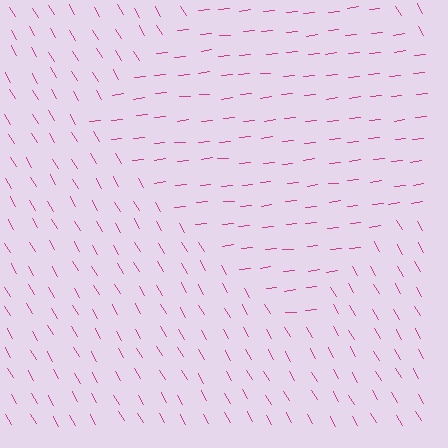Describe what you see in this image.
The image is filled with small magenta line segments. A diamond region in the image has lines oriented differently from the surrounding lines, creating a visible texture boundary.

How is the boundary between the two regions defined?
The boundary is defined purely by a change in line orientation (approximately 66 degrees difference). All lines are the same color and thickness.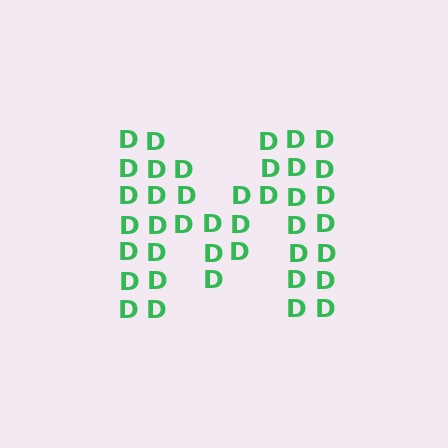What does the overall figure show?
The overall figure shows the letter M.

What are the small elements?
The small elements are letter D's.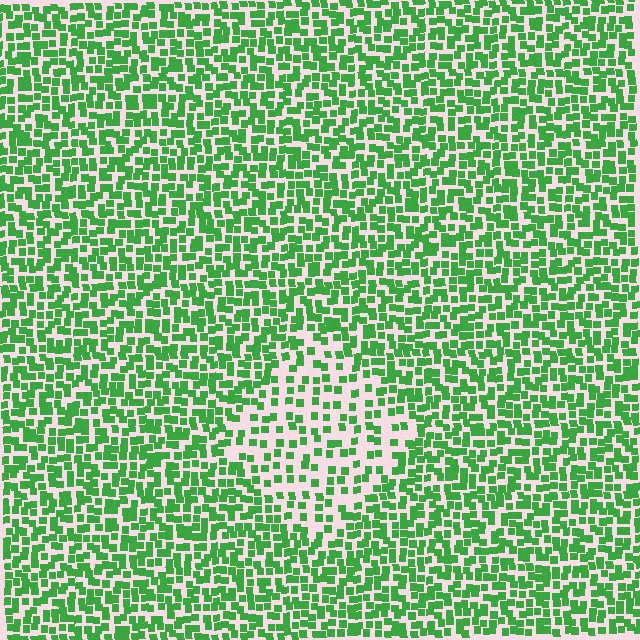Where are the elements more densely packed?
The elements are more densely packed outside the diamond boundary.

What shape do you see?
I see a diamond.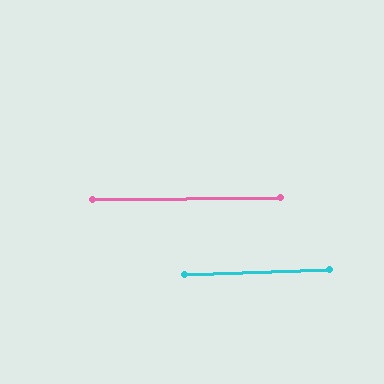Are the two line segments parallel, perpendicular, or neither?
Parallel — their directions differ by only 1.3°.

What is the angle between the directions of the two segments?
Approximately 1 degree.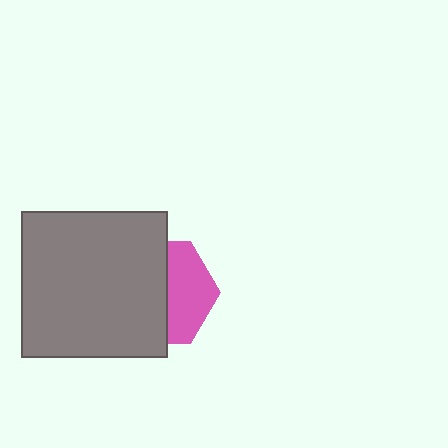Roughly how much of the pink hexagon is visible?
A small part of it is visible (roughly 43%).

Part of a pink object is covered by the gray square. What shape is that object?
It is a hexagon.